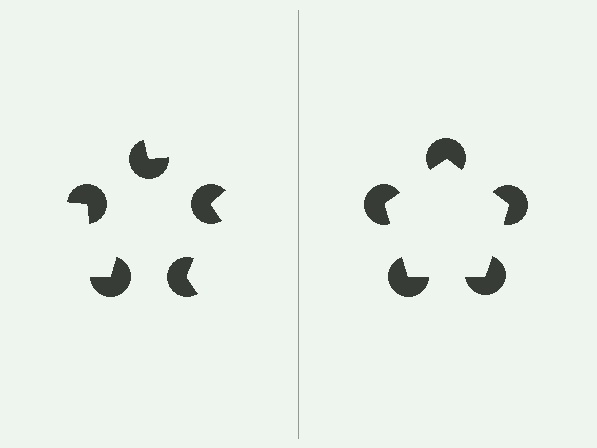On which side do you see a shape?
An illusory pentagon appears on the right side. On the left side the wedge cuts are rotated, so no coherent shape forms.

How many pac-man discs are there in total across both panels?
10 — 5 on each side.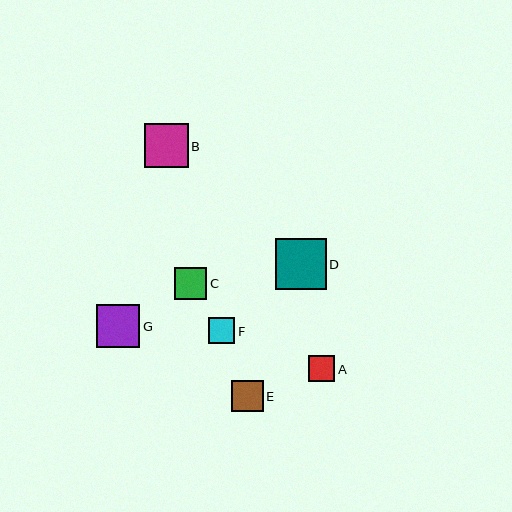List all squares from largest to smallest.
From largest to smallest: D, B, G, C, E, F, A.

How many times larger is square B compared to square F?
Square B is approximately 1.7 times the size of square F.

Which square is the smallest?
Square A is the smallest with a size of approximately 26 pixels.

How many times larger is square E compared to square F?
Square E is approximately 1.2 times the size of square F.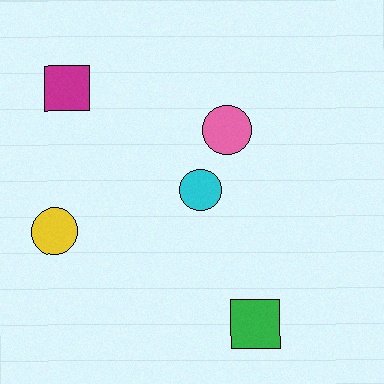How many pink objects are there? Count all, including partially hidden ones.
There is 1 pink object.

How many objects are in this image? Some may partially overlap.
There are 5 objects.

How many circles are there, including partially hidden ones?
There are 3 circles.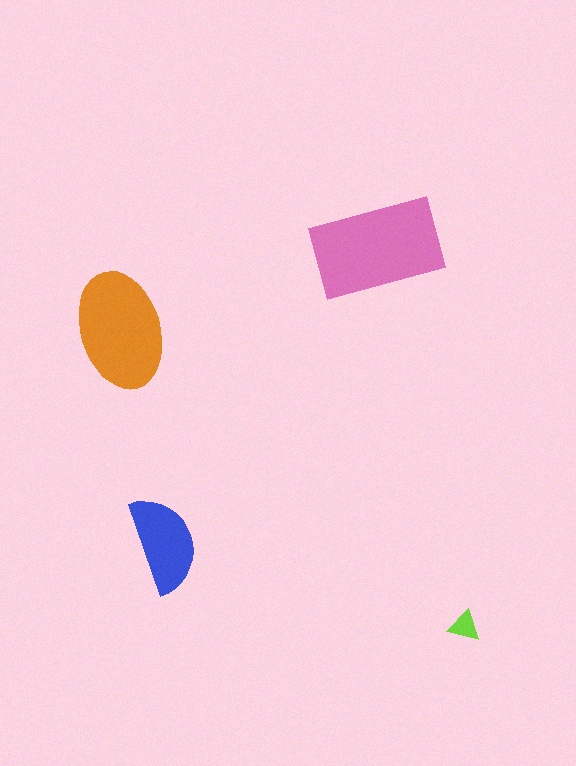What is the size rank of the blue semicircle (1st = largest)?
3rd.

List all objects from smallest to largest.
The lime triangle, the blue semicircle, the orange ellipse, the pink rectangle.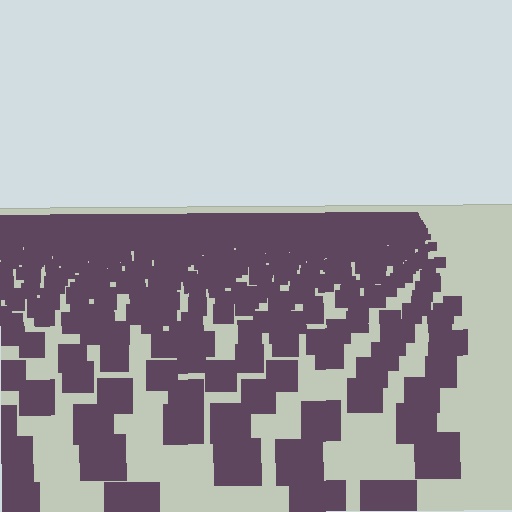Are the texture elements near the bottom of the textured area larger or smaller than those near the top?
Larger. Near the bottom, elements are closer to the viewer and appear at a bigger on-screen size.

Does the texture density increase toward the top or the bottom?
Density increases toward the top.